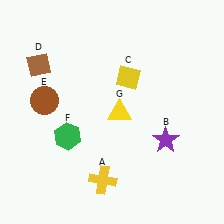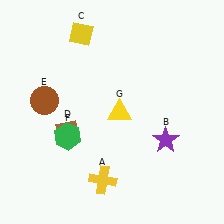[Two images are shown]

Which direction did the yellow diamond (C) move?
The yellow diamond (C) moved left.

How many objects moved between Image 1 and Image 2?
2 objects moved between the two images.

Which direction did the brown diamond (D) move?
The brown diamond (D) moved down.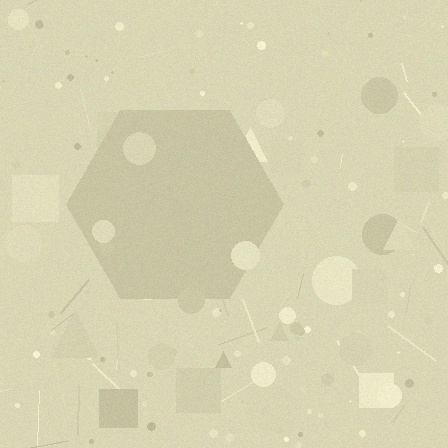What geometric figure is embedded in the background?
A hexagon is embedded in the background.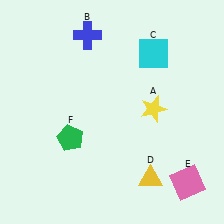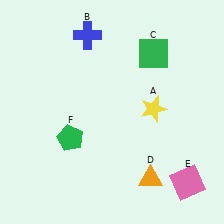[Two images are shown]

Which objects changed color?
C changed from cyan to green. D changed from yellow to orange.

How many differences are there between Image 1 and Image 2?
There are 2 differences between the two images.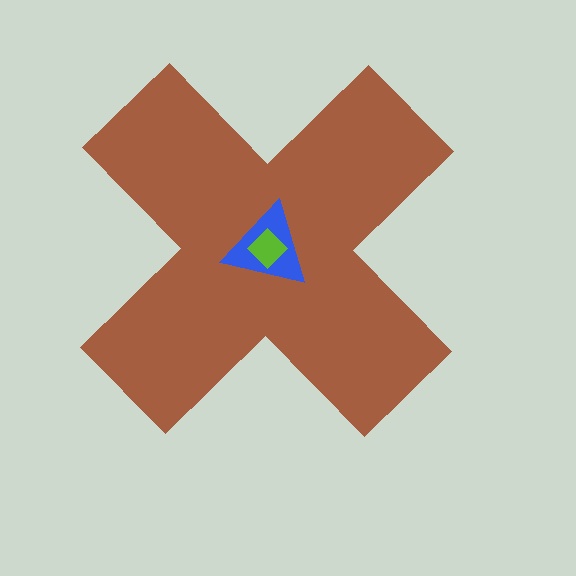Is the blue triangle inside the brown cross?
Yes.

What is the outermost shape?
The brown cross.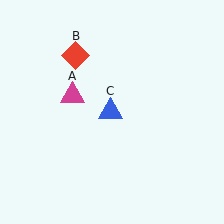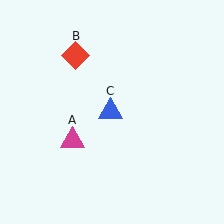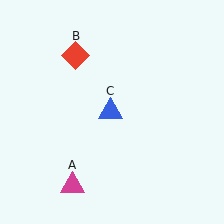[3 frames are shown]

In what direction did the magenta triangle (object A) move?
The magenta triangle (object A) moved down.